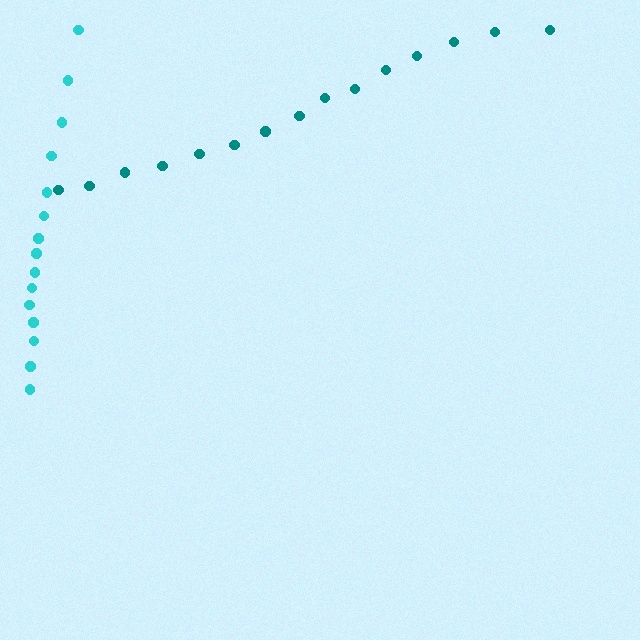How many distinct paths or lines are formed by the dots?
There are 2 distinct paths.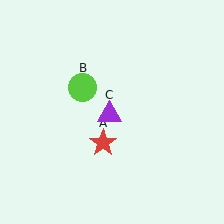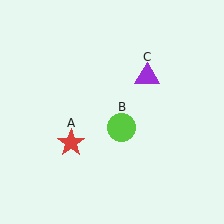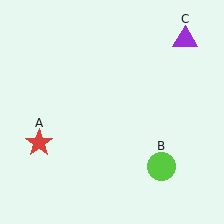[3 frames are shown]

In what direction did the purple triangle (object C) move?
The purple triangle (object C) moved up and to the right.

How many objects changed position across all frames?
3 objects changed position: red star (object A), lime circle (object B), purple triangle (object C).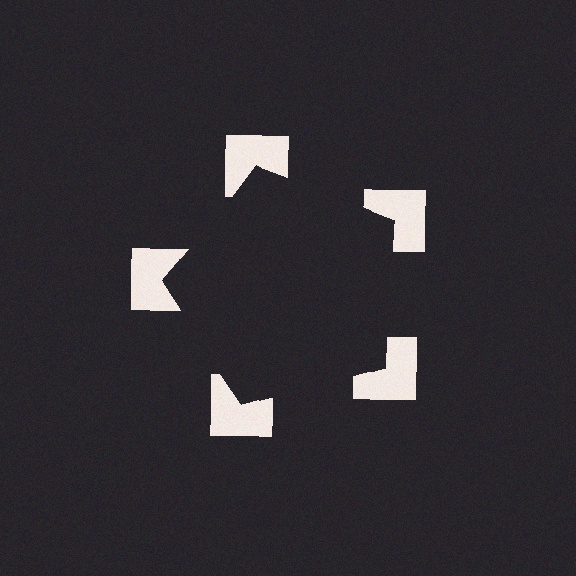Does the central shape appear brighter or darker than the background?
It typically appears slightly darker than the background, even though no actual brightness change is drawn.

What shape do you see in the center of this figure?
An illusory pentagon — its edges are inferred from the aligned wedge cuts in the notched squares, not physically drawn.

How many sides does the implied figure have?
5 sides.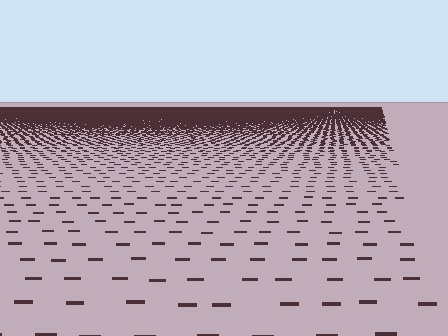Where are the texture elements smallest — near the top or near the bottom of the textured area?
Near the top.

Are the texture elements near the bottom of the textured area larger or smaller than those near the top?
Larger. Near the bottom, elements are closer to the viewer and appear at a bigger on-screen size.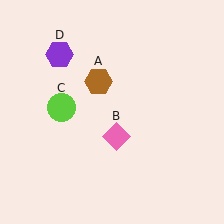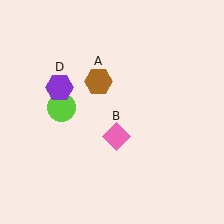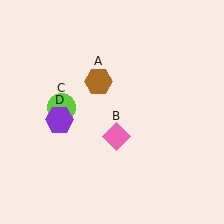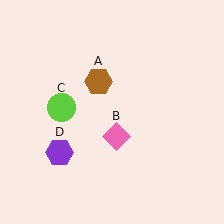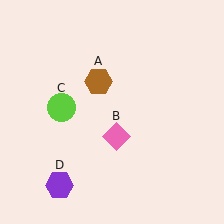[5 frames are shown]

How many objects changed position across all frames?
1 object changed position: purple hexagon (object D).